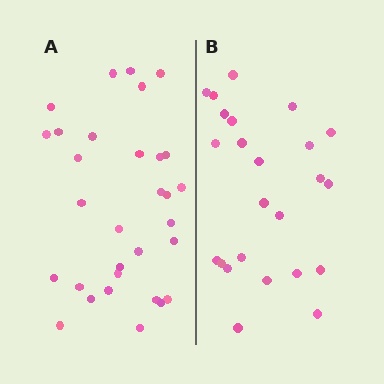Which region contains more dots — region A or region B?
Region A (the left region) has more dots.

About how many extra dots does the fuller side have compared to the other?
Region A has roughly 8 or so more dots than region B.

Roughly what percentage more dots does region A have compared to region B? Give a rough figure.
About 30% more.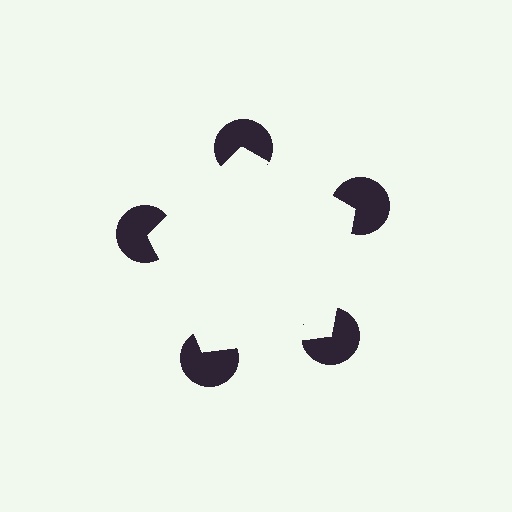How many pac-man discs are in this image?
There are 5 — one at each vertex of the illusory pentagon.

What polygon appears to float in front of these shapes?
An illusory pentagon — its edges are inferred from the aligned wedge cuts in the pac-man discs, not physically drawn.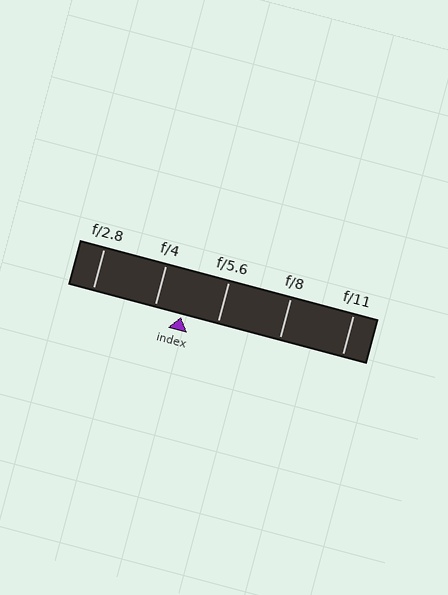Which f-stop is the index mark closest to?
The index mark is closest to f/4.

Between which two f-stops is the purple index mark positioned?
The index mark is between f/4 and f/5.6.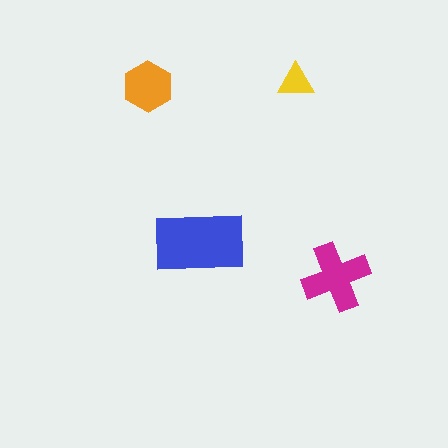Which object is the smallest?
The yellow triangle.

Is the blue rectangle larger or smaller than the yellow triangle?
Larger.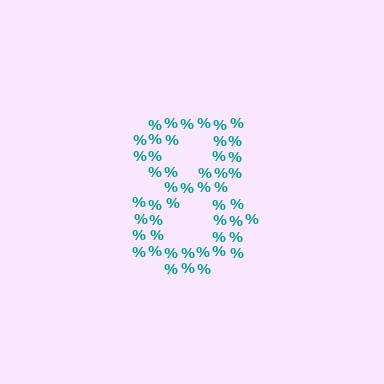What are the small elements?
The small elements are percent signs.